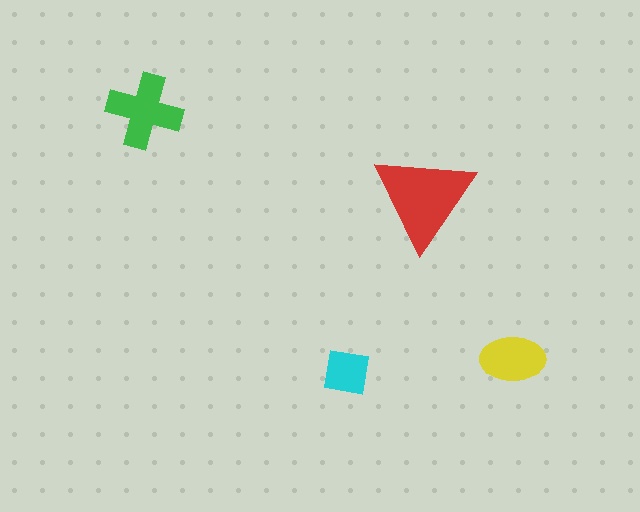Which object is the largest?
The red triangle.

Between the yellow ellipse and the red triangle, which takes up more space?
The red triangle.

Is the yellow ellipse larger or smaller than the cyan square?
Larger.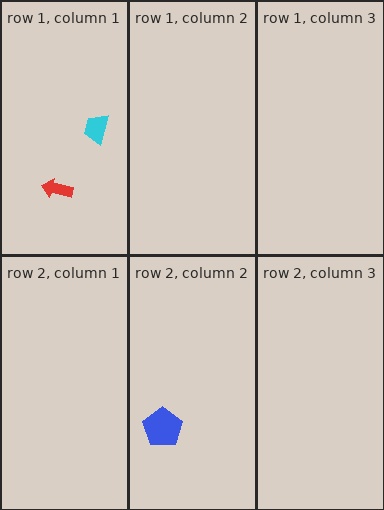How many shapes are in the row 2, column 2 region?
1.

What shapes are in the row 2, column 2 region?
The blue pentagon.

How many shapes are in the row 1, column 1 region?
2.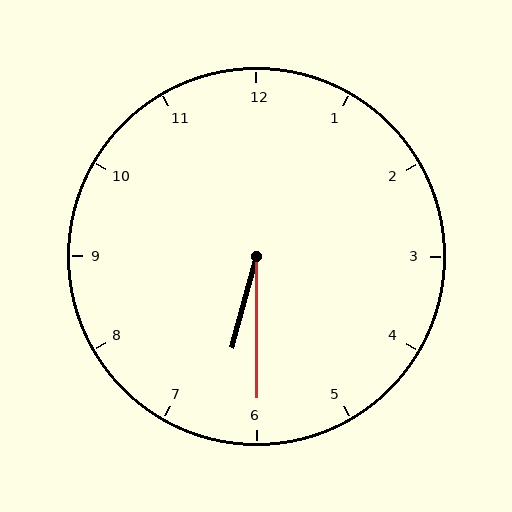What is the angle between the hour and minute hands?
Approximately 15 degrees.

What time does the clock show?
6:30.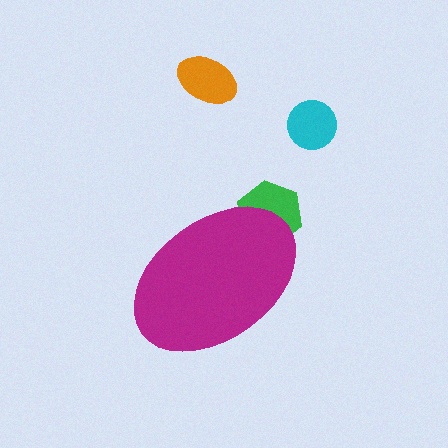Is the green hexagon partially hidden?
Yes, the green hexagon is partially hidden behind the magenta ellipse.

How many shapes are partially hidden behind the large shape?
1 shape is partially hidden.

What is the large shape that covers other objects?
A magenta ellipse.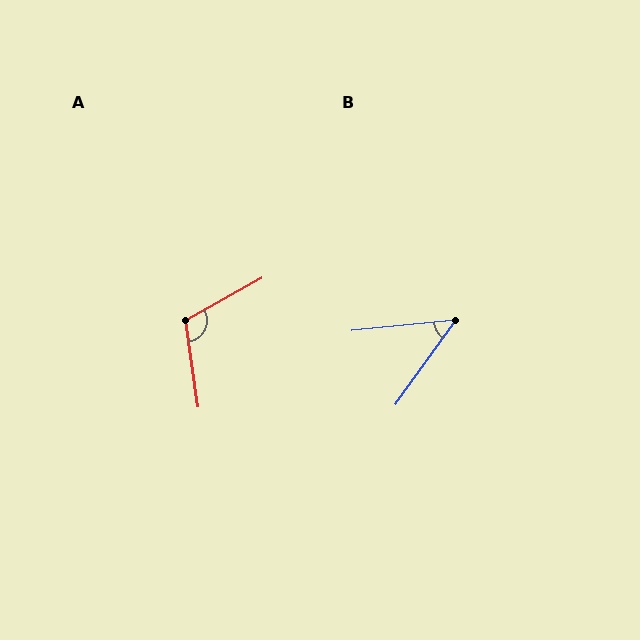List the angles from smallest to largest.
B (48°), A (111°).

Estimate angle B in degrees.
Approximately 48 degrees.